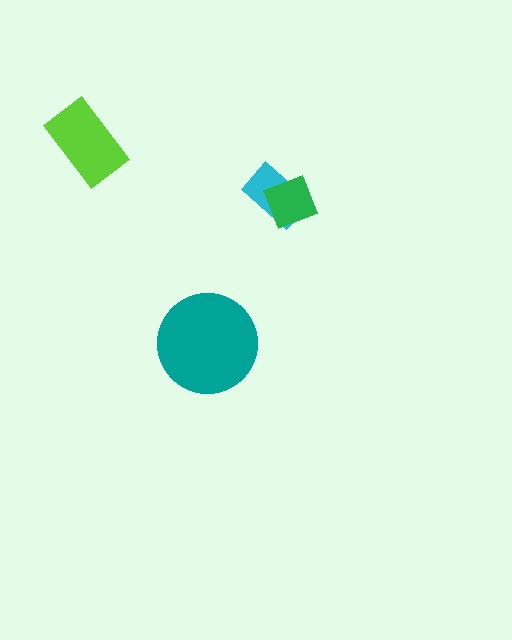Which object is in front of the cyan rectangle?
The green diamond is in front of the cyan rectangle.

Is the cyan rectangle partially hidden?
Yes, it is partially covered by another shape.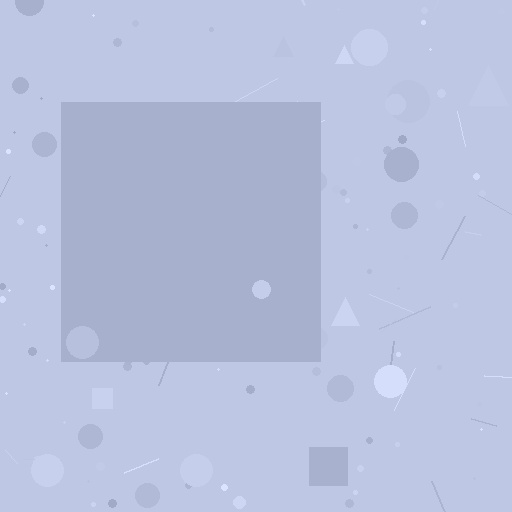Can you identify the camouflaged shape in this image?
The camouflaged shape is a square.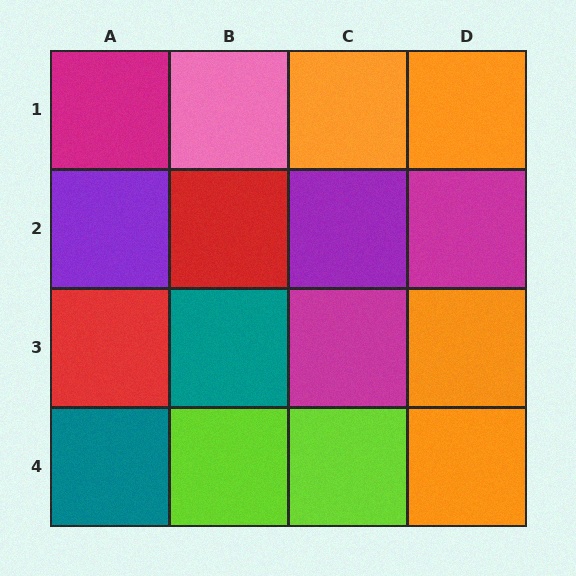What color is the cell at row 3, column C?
Magenta.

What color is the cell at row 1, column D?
Orange.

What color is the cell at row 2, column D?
Magenta.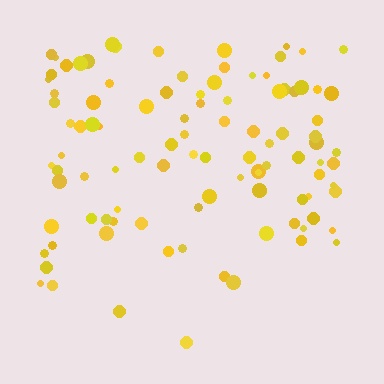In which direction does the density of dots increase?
From bottom to top, with the top side densest.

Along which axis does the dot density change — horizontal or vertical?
Vertical.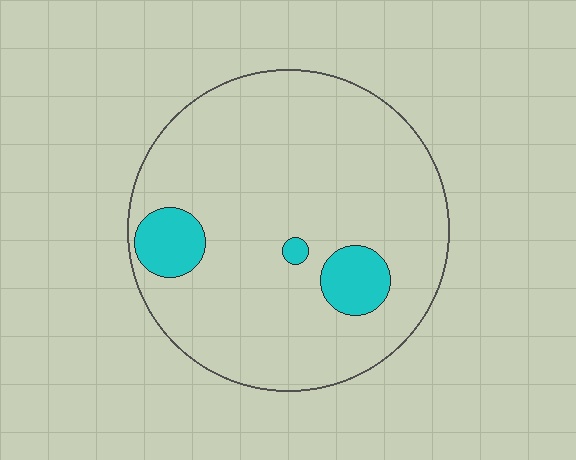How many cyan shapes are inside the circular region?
3.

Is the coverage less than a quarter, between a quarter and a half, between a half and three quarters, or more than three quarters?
Less than a quarter.